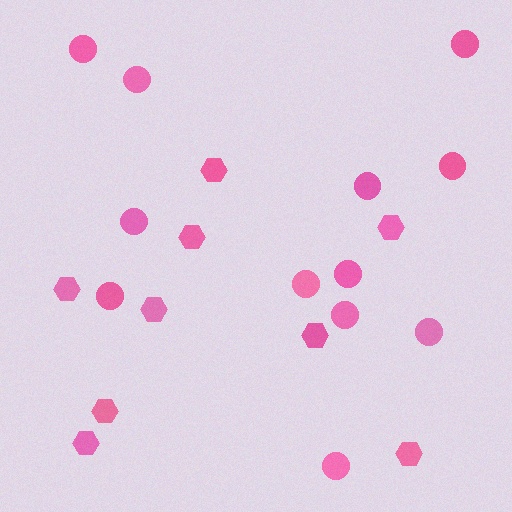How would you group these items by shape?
There are 2 groups: one group of hexagons (9) and one group of circles (12).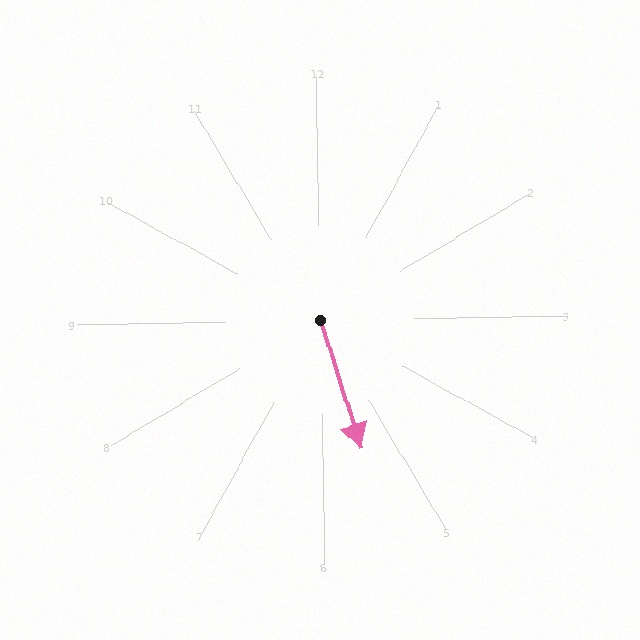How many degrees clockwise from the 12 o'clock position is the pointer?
Approximately 164 degrees.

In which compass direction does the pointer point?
South.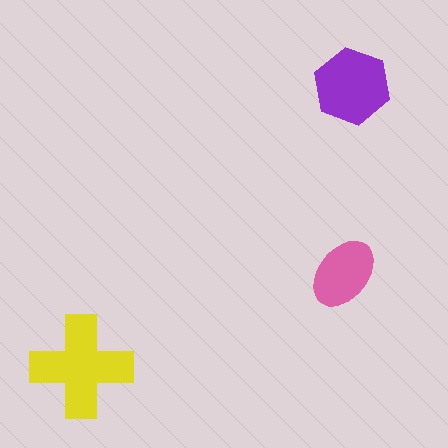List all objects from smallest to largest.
The pink ellipse, the purple hexagon, the yellow cross.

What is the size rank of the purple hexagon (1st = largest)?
2nd.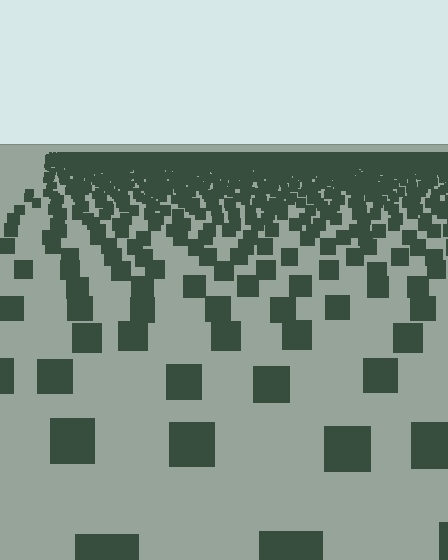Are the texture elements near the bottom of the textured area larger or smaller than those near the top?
Larger. Near the bottom, elements are closer to the viewer and appear at a bigger on-screen size.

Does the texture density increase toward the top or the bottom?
Density increases toward the top.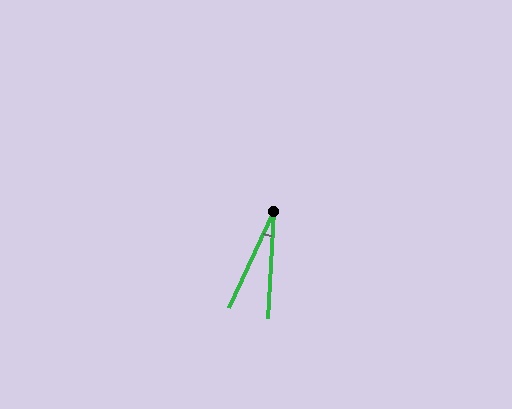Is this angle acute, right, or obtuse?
It is acute.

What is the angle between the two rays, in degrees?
Approximately 21 degrees.